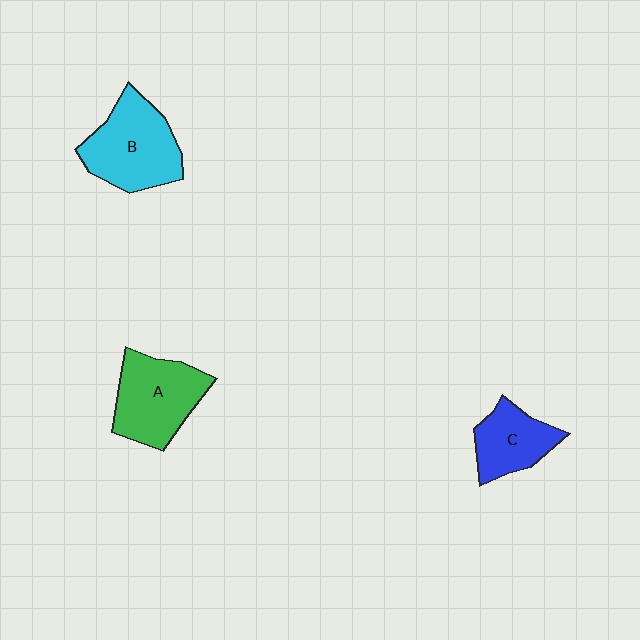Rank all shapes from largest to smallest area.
From largest to smallest: B (cyan), A (green), C (blue).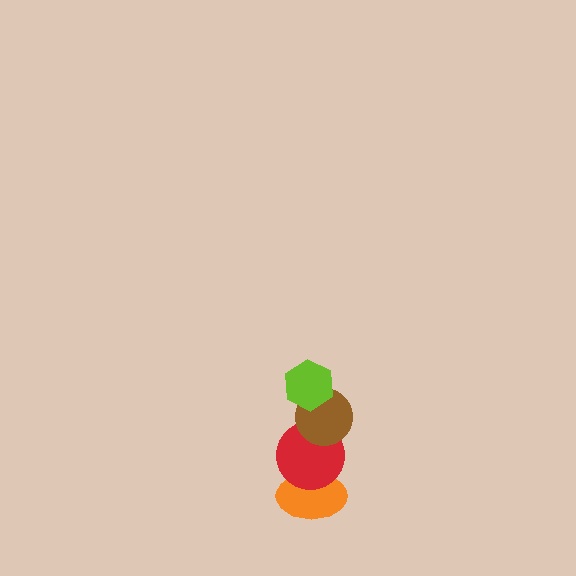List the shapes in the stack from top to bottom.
From top to bottom: the lime hexagon, the brown circle, the red circle, the orange ellipse.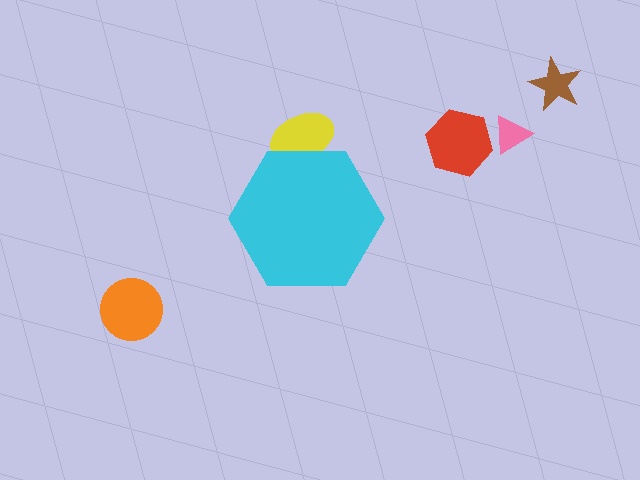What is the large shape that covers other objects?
A cyan hexagon.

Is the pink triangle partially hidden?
No, the pink triangle is fully visible.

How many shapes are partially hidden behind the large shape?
1 shape is partially hidden.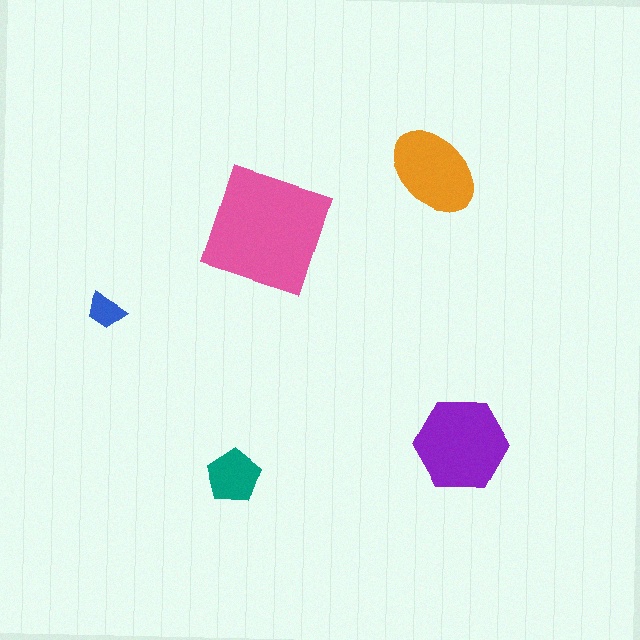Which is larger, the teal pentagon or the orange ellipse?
The orange ellipse.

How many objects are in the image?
There are 5 objects in the image.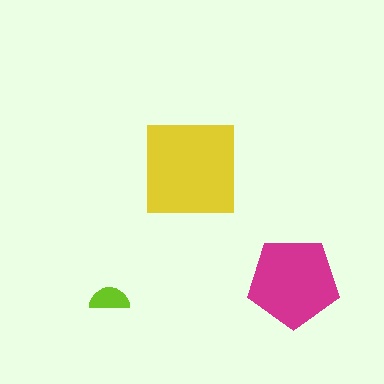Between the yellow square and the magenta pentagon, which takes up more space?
The yellow square.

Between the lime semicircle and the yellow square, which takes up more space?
The yellow square.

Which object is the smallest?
The lime semicircle.